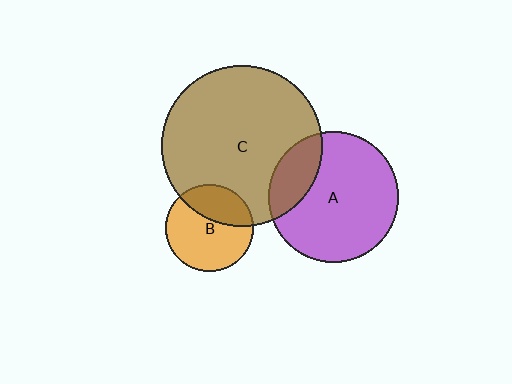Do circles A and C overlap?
Yes.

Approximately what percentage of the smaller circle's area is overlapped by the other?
Approximately 20%.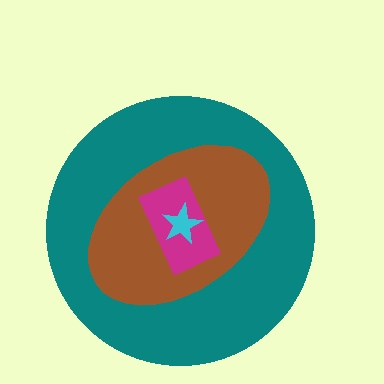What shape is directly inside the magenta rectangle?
The cyan star.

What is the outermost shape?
The teal circle.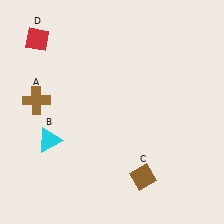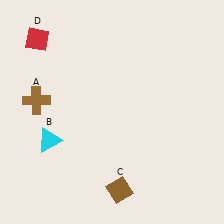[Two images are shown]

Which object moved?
The brown diamond (C) moved left.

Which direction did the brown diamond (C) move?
The brown diamond (C) moved left.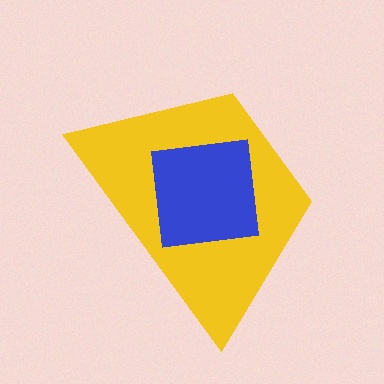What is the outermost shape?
The yellow trapezoid.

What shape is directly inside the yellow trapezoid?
The blue square.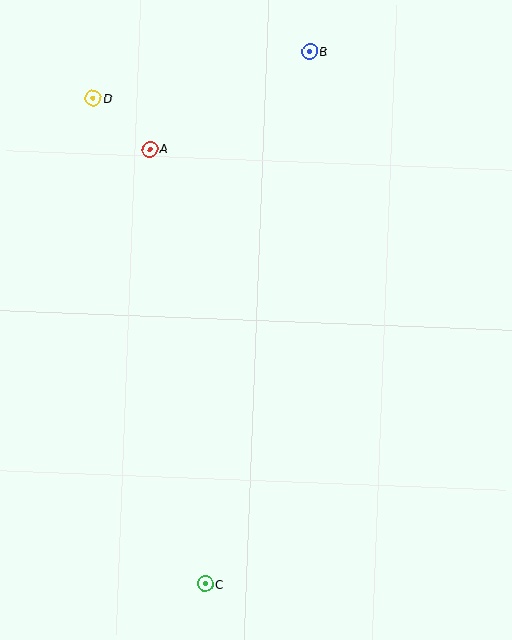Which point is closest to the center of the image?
Point A at (150, 149) is closest to the center.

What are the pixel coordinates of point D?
Point D is at (93, 98).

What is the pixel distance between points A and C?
The distance between A and C is 439 pixels.